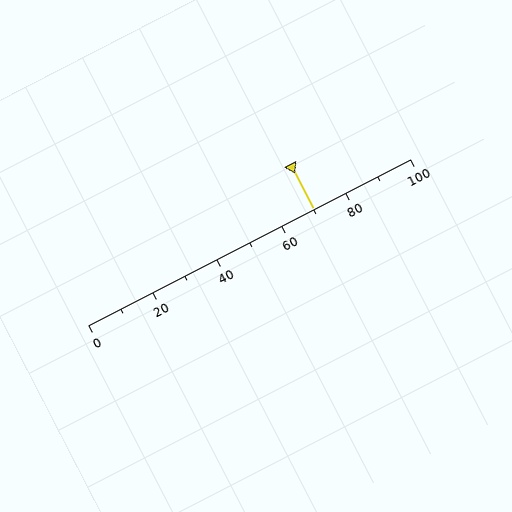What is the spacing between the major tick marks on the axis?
The major ticks are spaced 20 apart.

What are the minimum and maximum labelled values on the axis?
The axis runs from 0 to 100.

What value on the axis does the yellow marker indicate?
The marker indicates approximately 70.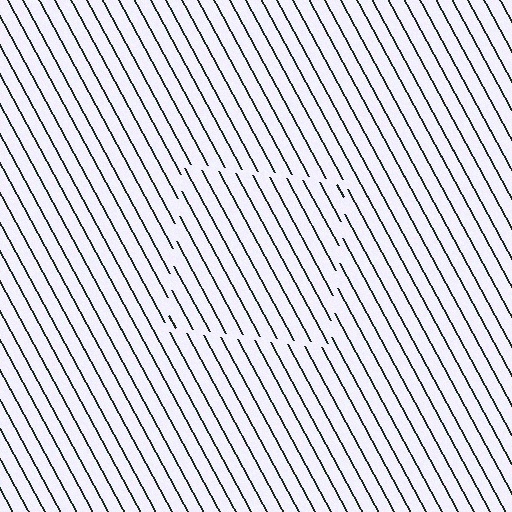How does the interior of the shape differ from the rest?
The interior of the shape contains the same grating, shifted by half a period — the contour is defined by the phase discontinuity where line-ends from the inner and outer gratings abut.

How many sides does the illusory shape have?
4 sides — the line-ends trace a square.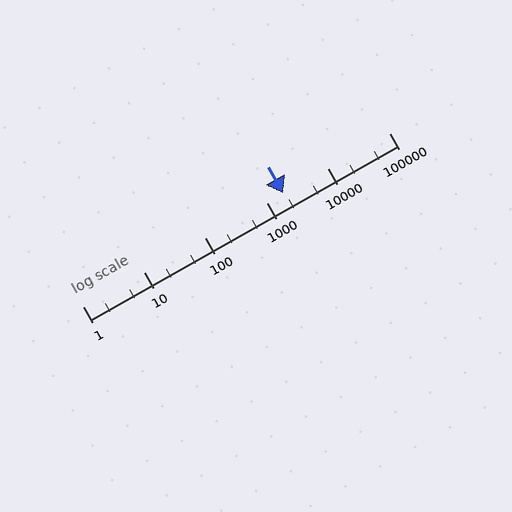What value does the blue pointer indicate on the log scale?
The pointer indicates approximately 1900.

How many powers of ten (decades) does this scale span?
The scale spans 5 decades, from 1 to 100000.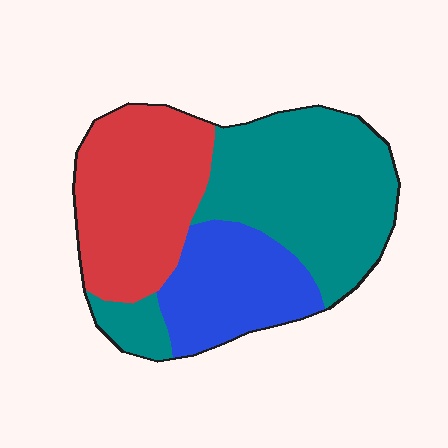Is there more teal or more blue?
Teal.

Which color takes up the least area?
Blue, at roughly 25%.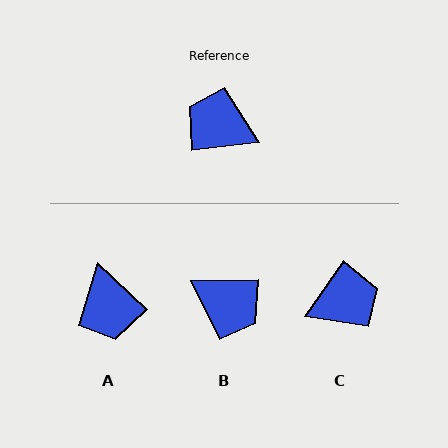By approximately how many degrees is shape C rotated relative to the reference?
Approximately 131 degrees clockwise.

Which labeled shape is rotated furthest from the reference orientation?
B, about 174 degrees away.